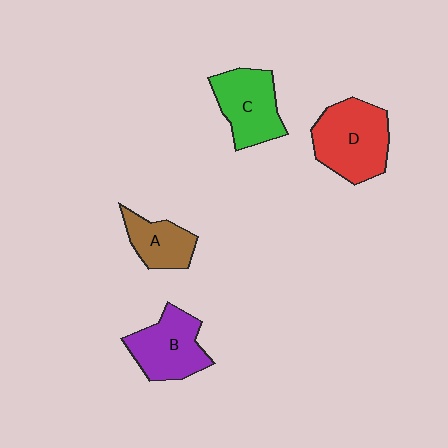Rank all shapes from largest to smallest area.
From largest to smallest: D (red), B (purple), C (green), A (brown).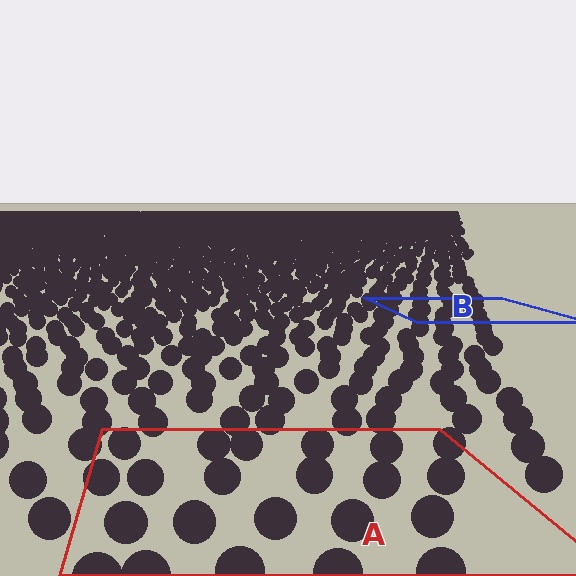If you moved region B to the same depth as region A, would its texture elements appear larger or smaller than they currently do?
They would appear larger. At a closer depth, the same texture elements are projected at a bigger on-screen size.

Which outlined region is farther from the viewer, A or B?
Region B is farther from the viewer — the texture elements inside it appear smaller and more densely packed.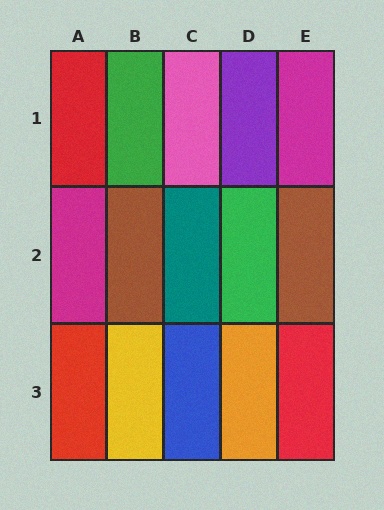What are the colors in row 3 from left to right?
Red, yellow, blue, orange, red.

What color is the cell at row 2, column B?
Brown.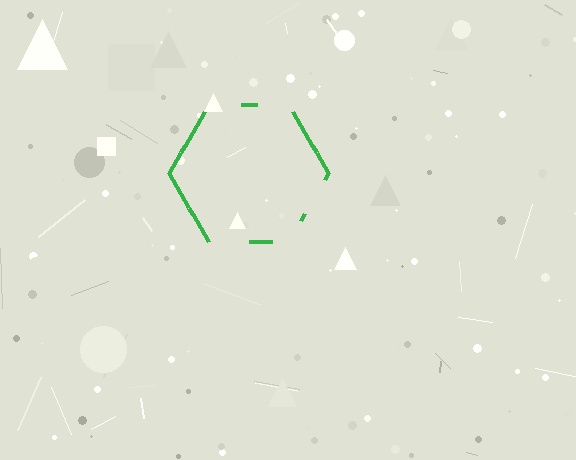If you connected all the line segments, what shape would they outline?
They would outline a hexagon.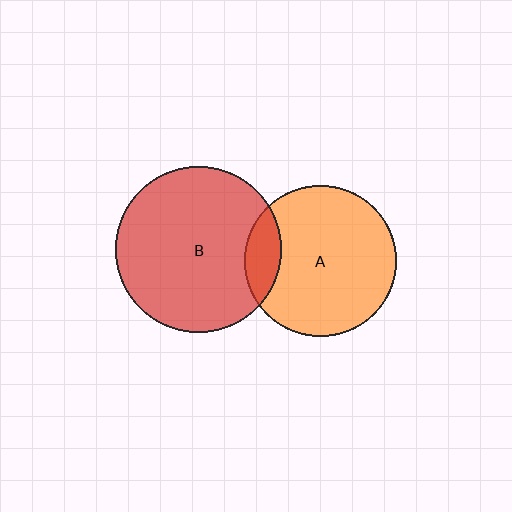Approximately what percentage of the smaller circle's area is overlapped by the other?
Approximately 15%.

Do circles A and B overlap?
Yes.